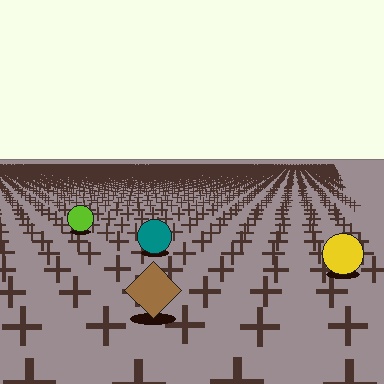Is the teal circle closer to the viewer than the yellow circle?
No. The yellow circle is closer — you can tell from the texture gradient: the ground texture is coarser near it.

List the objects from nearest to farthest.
From nearest to farthest: the brown diamond, the yellow circle, the teal circle, the lime circle.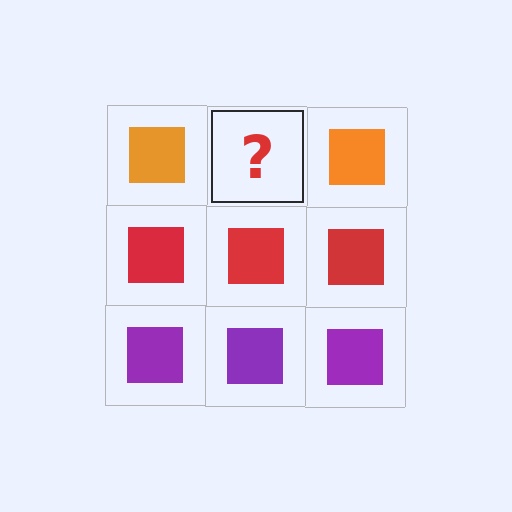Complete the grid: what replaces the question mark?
The question mark should be replaced with an orange square.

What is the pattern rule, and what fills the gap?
The rule is that each row has a consistent color. The gap should be filled with an orange square.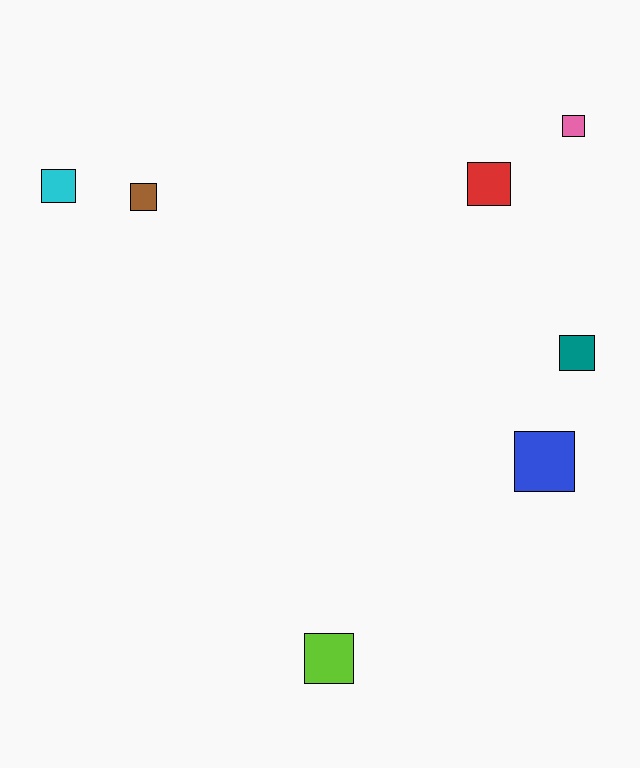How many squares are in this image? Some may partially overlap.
There are 7 squares.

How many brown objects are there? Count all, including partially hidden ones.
There is 1 brown object.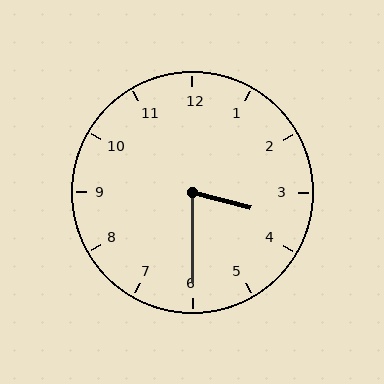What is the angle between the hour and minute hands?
Approximately 75 degrees.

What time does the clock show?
3:30.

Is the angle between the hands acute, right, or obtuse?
It is acute.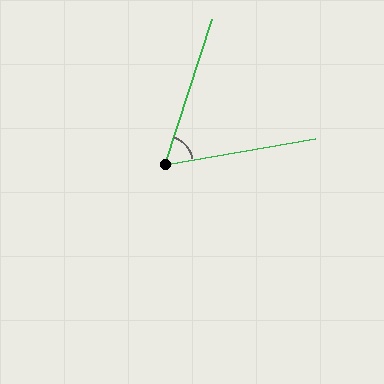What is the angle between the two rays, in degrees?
Approximately 62 degrees.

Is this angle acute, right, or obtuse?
It is acute.